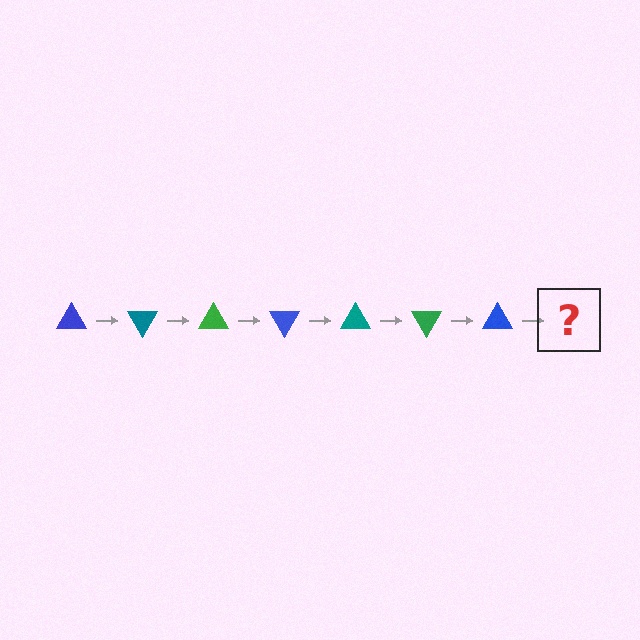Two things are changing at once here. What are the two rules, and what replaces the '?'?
The two rules are that it rotates 60 degrees each step and the color cycles through blue, teal, and green. The '?' should be a teal triangle, rotated 420 degrees from the start.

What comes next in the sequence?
The next element should be a teal triangle, rotated 420 degrees from the start.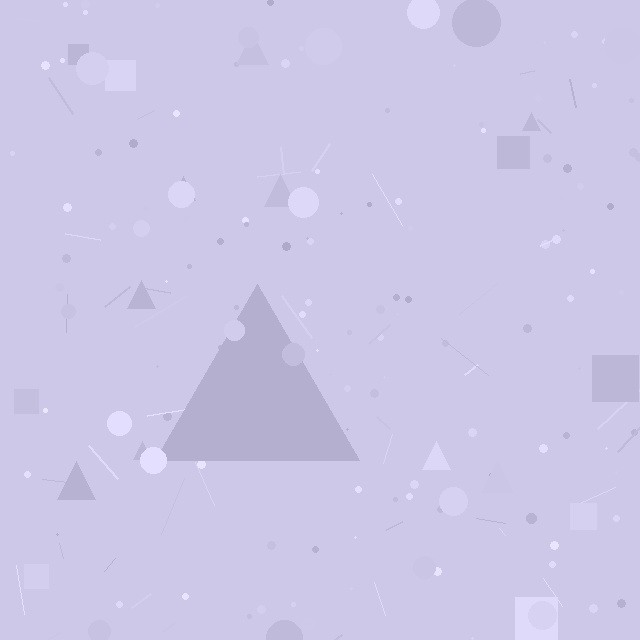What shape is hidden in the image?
A triangle is hidden in the image.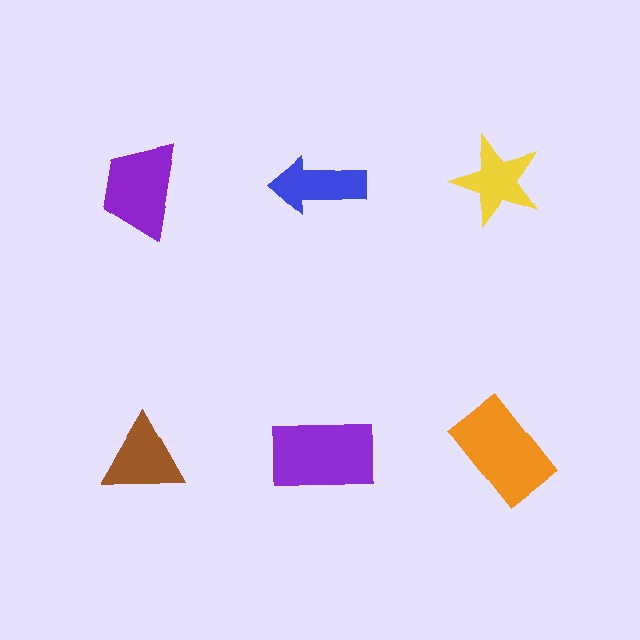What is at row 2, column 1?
A brown triangle.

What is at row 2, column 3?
An orange rectangle.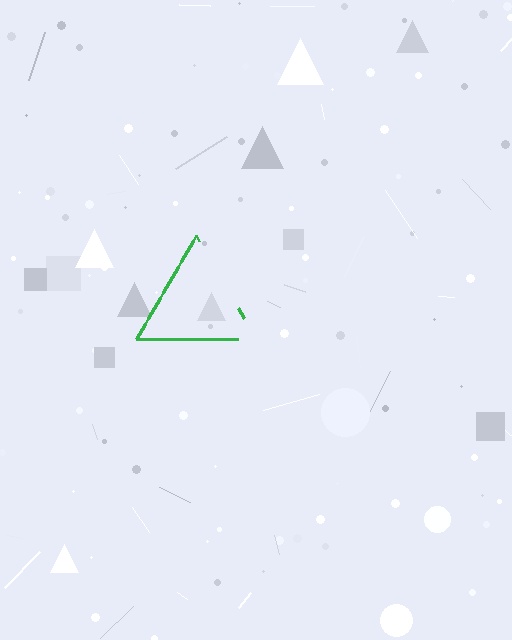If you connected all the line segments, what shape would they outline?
They would outline a triangle.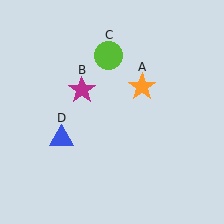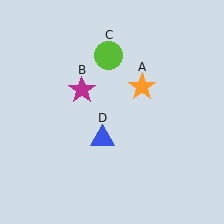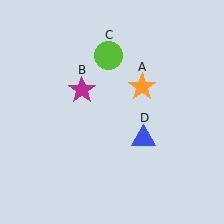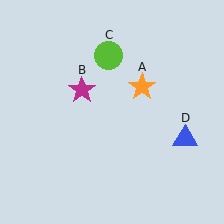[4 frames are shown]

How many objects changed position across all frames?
1 object changed position: blue triangle (object D).